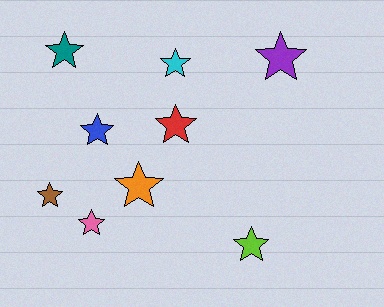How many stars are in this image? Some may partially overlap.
There are 9 stars.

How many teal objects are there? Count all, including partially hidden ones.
There is 1 teal object.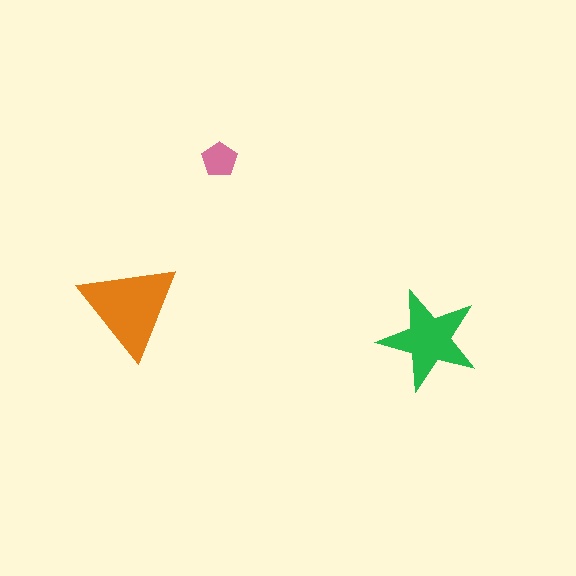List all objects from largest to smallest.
The orange triangle, the green star, the pink pentagon.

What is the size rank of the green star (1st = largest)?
2nd.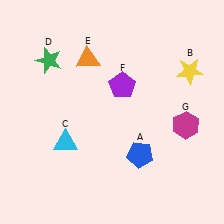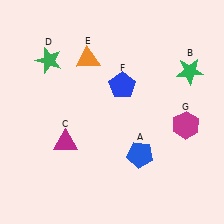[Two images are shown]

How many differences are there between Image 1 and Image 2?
There are 3 differences between the two images.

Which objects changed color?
B changed from yellow to green. C changed from cyan to magenta. F changed from purple to blue.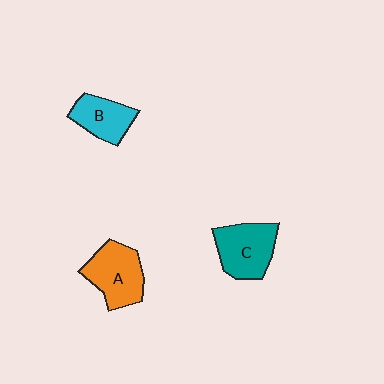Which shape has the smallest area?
Shape B (cyan).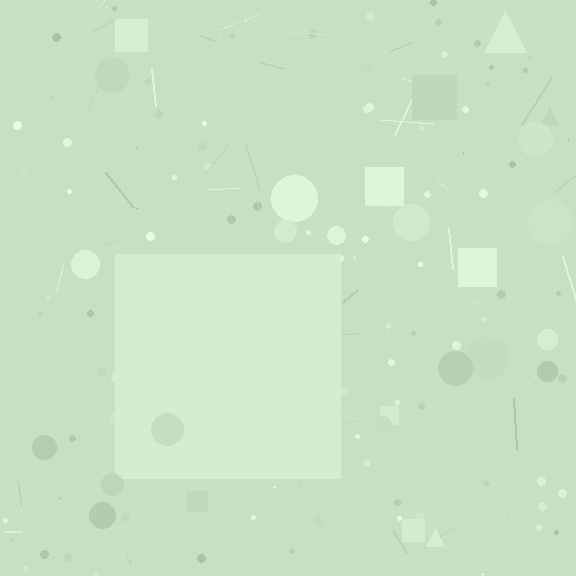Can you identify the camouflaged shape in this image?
The camouflaged shape is a square.